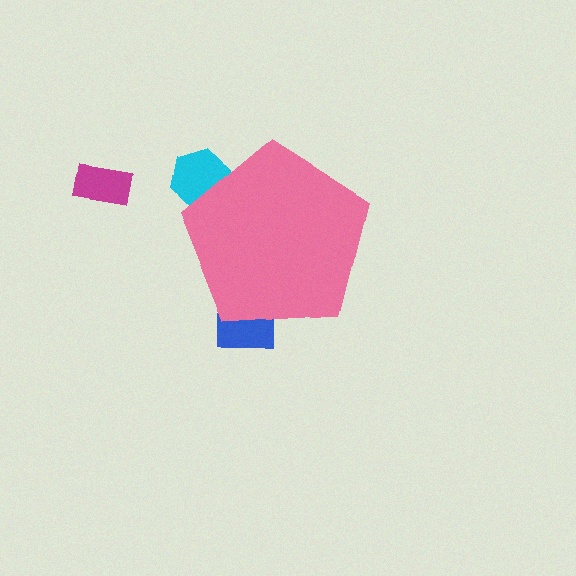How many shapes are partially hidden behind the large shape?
2 shapes are partially hidden.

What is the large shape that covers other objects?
A pink pentagon.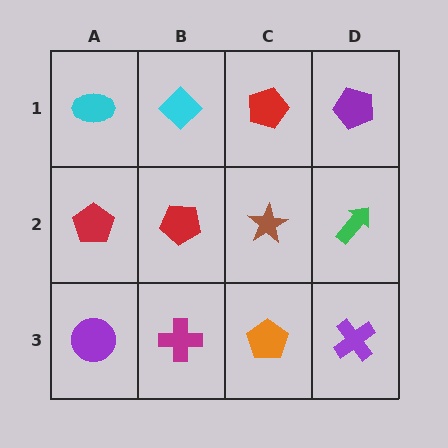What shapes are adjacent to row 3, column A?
A red pentagon (row 2, column A), a magenta cross (row 3, column B).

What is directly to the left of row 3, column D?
An orange pentagon.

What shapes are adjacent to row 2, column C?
A red pentagon (row 1, column C), an orange pentagon (row 3, column C), a red pentagon (row 2, column B), a green arrow (row 2, column D).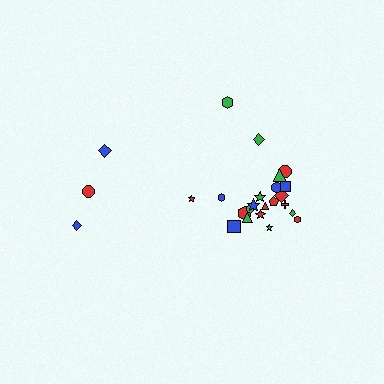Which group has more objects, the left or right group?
The right group.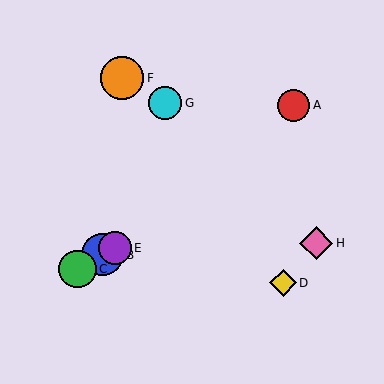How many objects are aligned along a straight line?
3 objects (B, C, E) are aligned along a straight line.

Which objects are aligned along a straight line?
Objects B, C, E are aligned along a straight line.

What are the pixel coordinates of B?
Object B is at (102, 255).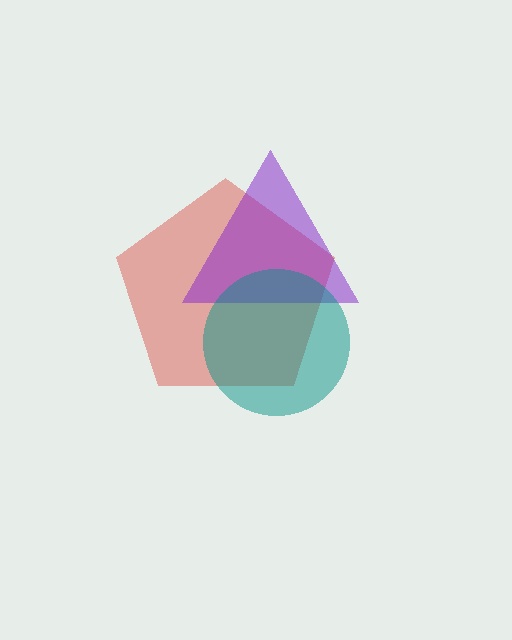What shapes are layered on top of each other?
The layered shapes are: a red pentagon, a purple triangle, a teal circle.